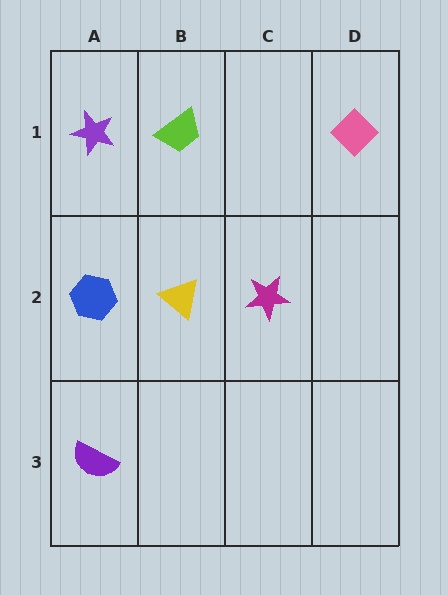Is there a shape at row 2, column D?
No, that cell is empty.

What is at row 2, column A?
A blue hexagon.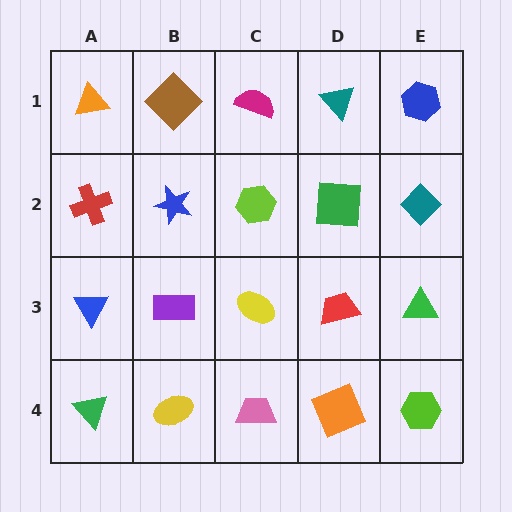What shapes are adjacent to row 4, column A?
A blue triangle (row 3, column A), a yellow ellipse (row 4, column B).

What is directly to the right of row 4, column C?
An orange square.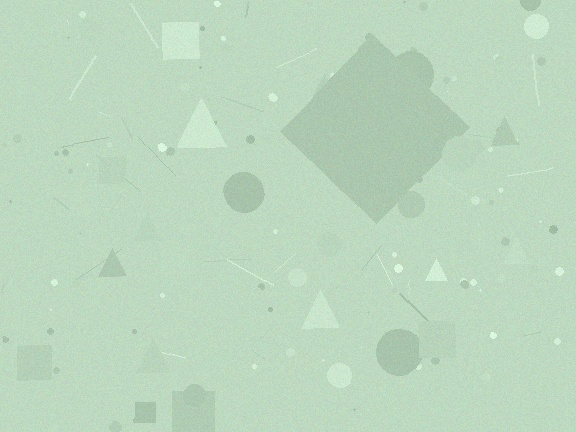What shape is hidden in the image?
A diamond is hidden in the image.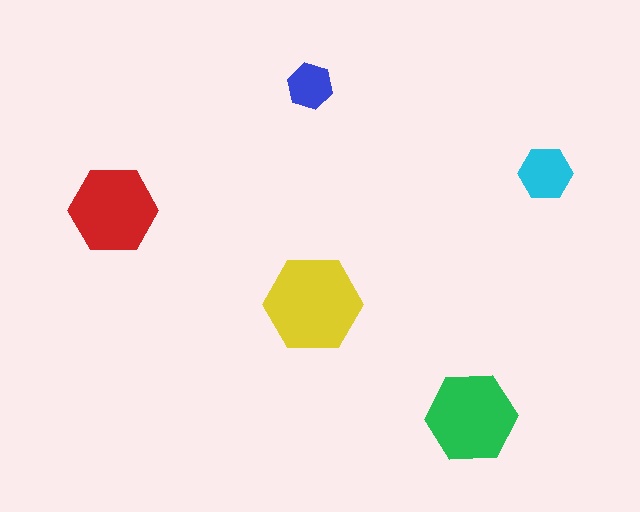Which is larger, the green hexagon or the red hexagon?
The green one.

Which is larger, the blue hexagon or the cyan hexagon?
The cyan one.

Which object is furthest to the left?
The red hexagon is leftmost.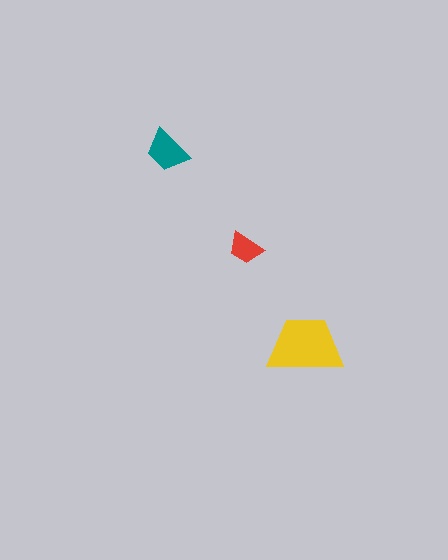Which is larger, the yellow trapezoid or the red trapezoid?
The yellow one.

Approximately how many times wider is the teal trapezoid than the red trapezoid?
About 1.5 times wider.